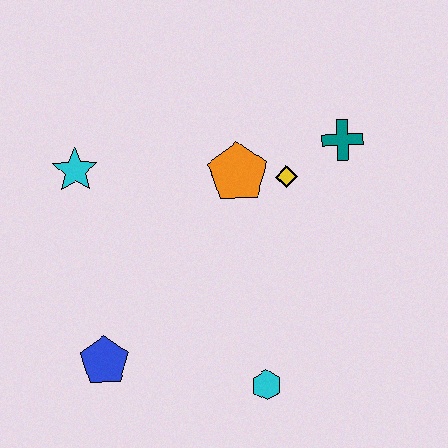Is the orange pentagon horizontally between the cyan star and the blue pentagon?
No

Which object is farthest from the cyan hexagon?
The cyan star is farthest from the cyan hexagon.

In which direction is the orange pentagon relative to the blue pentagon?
The orange pentagon is above the blue pentagon.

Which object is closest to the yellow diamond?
The orange pentagon is closest to the yellow diamond.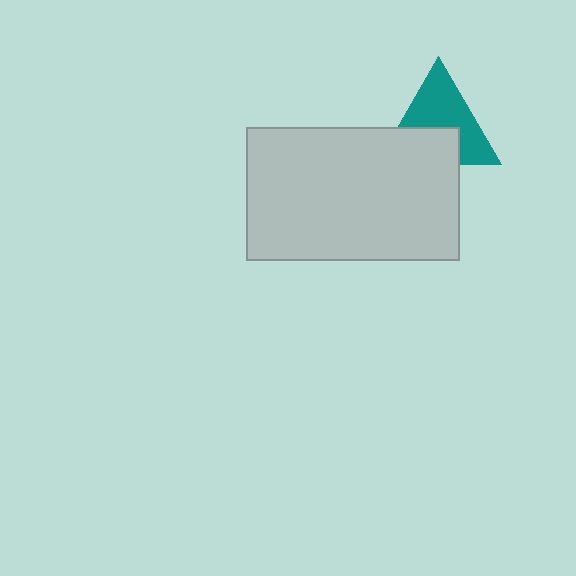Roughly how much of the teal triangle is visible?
About half of it is visible (roughly 60%).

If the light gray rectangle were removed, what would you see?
You would see the complete teal triangle.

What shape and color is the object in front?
The object in front is a light gray rectangle.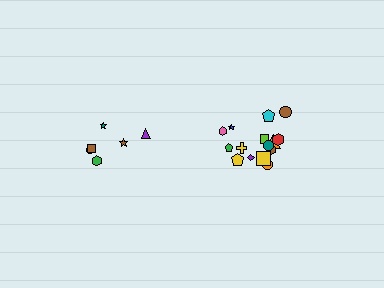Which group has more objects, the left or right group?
The right group.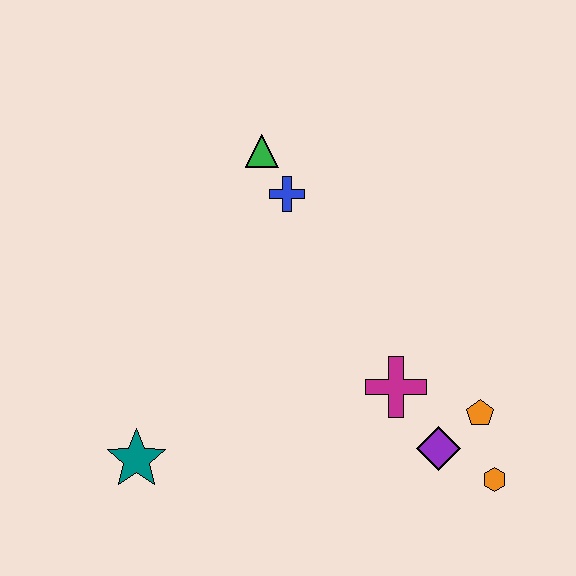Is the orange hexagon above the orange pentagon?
No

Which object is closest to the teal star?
The magenta cross is closest to the teal star.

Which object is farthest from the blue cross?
The orange hexagon is farthest from the blue cross.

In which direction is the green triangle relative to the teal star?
The green triangle is above the teal star.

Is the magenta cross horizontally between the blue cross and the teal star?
No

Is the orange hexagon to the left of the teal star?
No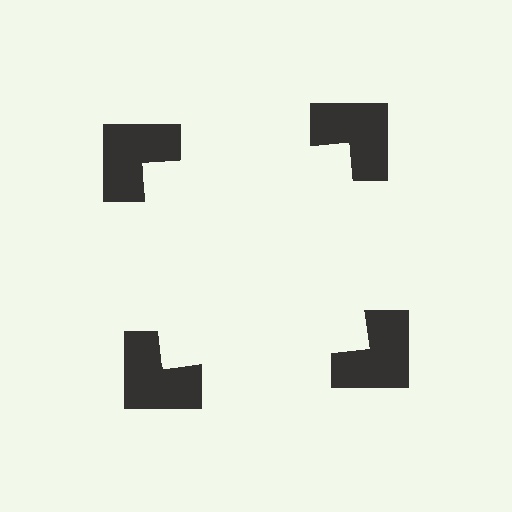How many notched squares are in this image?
There are 4 — one at each vertex of the illusory square.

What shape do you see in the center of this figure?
An illusory square — its edges are inferred from the aligned wedge cuts in the notched squares, not physically drawn.